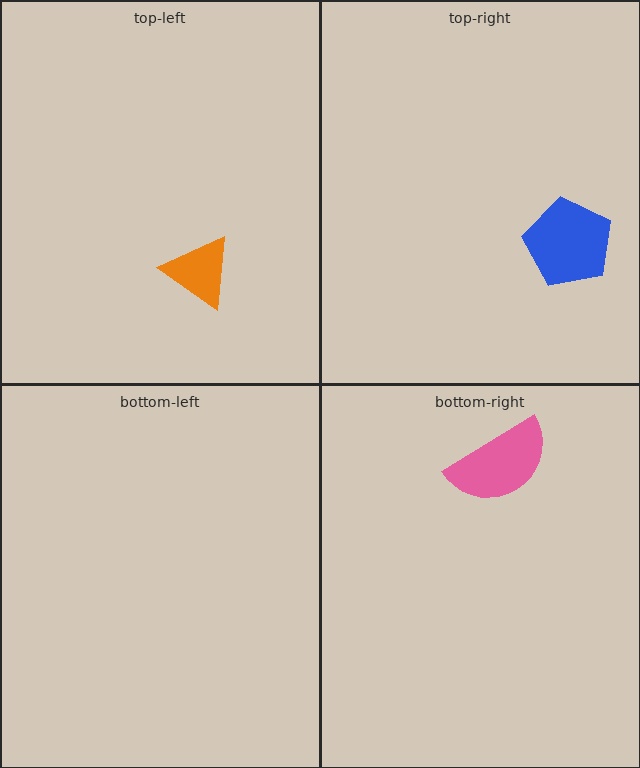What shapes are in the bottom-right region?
The pink semicircle.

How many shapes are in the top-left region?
1.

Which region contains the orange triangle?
The top-left region.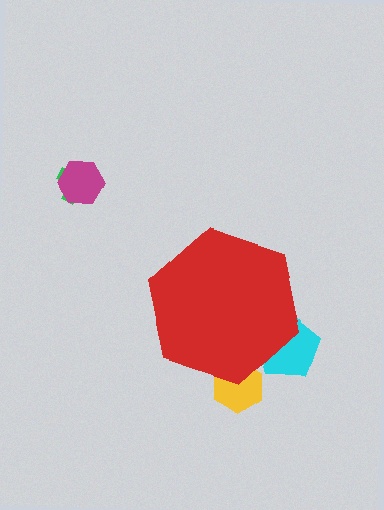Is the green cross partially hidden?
No, the green cross is fully visible.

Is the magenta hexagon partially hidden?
No, the magenta hexagon is fully visible.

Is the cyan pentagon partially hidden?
Yes, the cyan pentagon is partially hidden behind the red hexagon.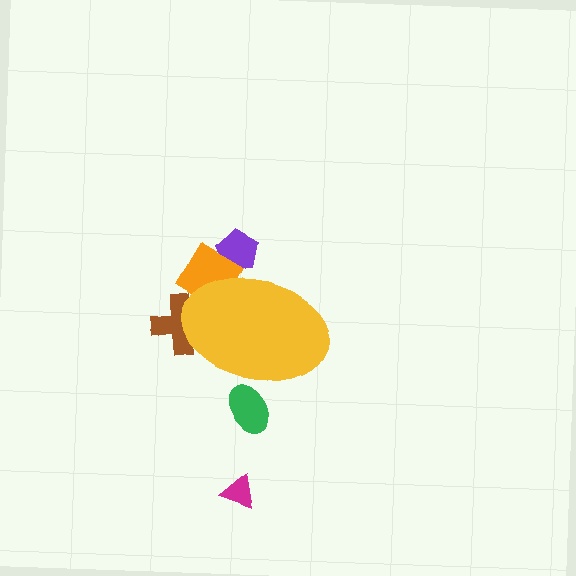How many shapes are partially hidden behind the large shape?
4 shapes are partially hidden.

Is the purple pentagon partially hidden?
Yes, the purple pentagon is partially hidden behind the yellow ellipse.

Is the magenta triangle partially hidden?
No, the magenta triangle is fully visible.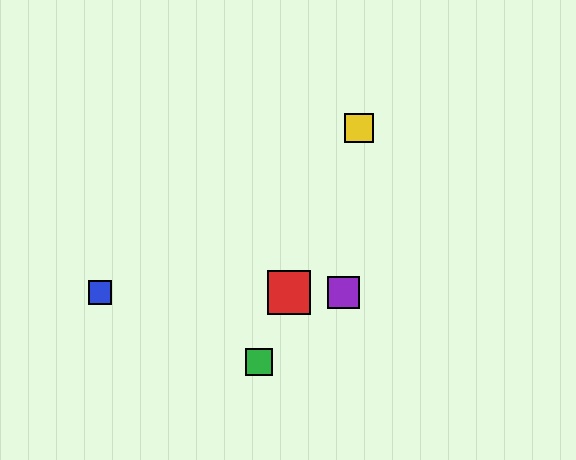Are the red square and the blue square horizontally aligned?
Yes, both are at y≈292.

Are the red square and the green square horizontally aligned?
No, the red square is at y≈292 and the green square is at y≈362.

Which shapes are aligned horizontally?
The red square, the blue square, the purple square are aligned horizontally.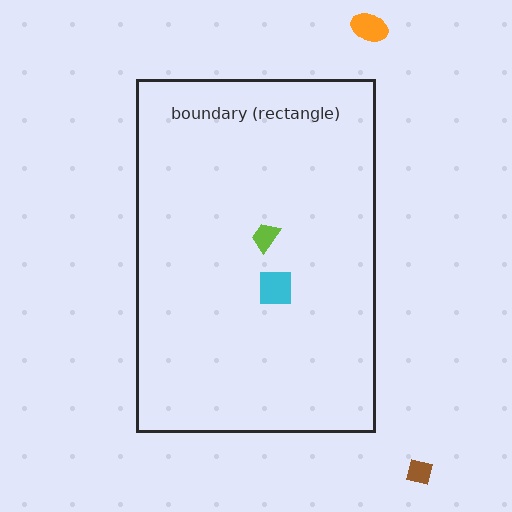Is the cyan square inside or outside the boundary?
Inside.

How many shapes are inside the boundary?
2 inside, 2 outside.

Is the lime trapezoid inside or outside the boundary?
Inside.